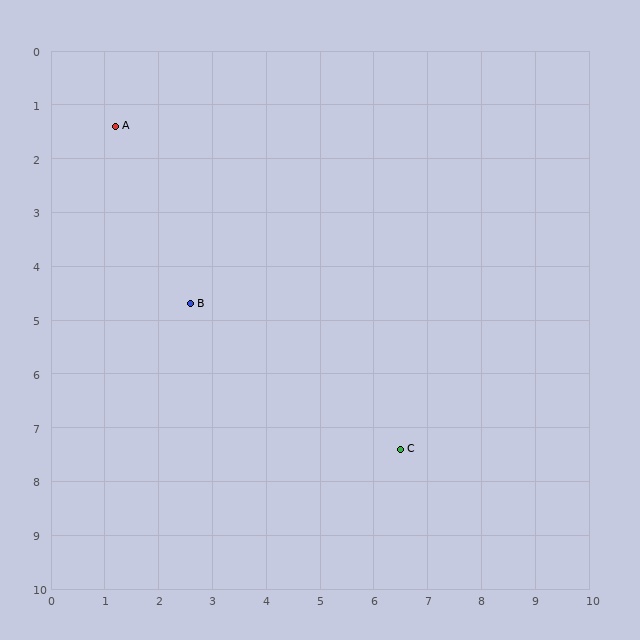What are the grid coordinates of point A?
Point A is at approximately (1.2, 1.4).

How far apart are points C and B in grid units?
Points C and B are about 4.7 grid units apart.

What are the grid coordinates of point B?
Point B is at approximately (2.6, 4.7).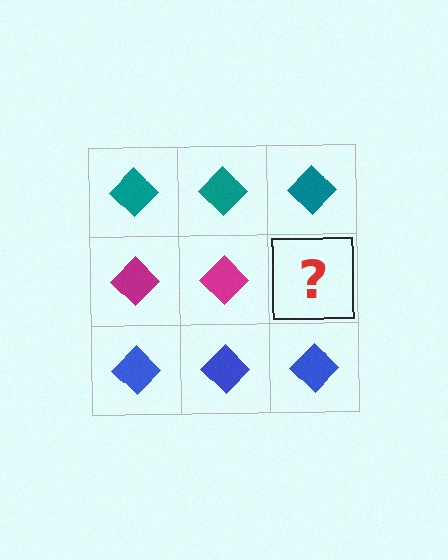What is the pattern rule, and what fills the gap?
The rule is that each row has a consistent color. The gap should be filled with a magenta diamond.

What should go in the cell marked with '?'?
The missing cell should contain a magenta diamond.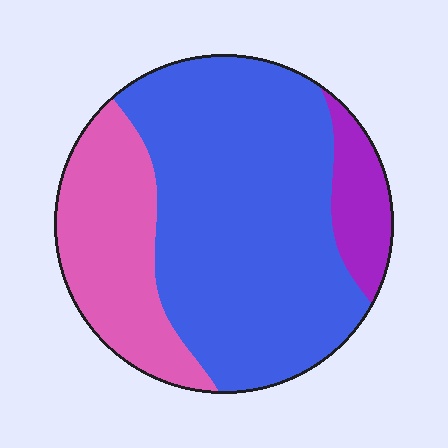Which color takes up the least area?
Purple, at roughly 10%.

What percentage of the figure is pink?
Pink takes up about one quarter (1/4) of the figure.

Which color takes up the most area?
Blue, at roughly 65%.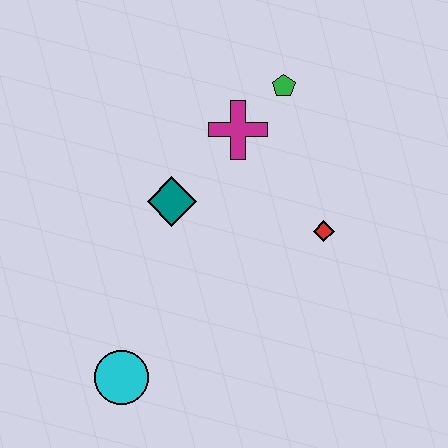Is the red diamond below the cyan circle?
No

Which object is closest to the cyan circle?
The teal diamond is closest to the cyan circle.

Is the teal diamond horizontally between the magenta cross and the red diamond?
No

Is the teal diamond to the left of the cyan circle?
No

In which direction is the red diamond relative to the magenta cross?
The red diamond is below the magenta cross.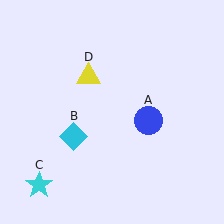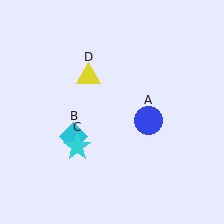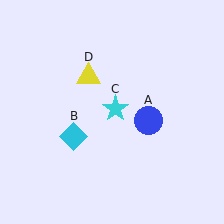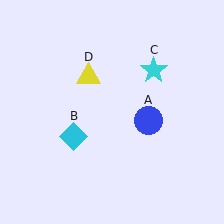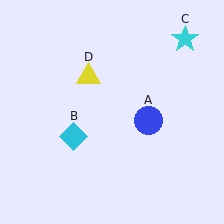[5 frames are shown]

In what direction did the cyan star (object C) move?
The cyan star (object C) moved up and to the right.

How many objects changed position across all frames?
1 object changed position: cyan star (object C).